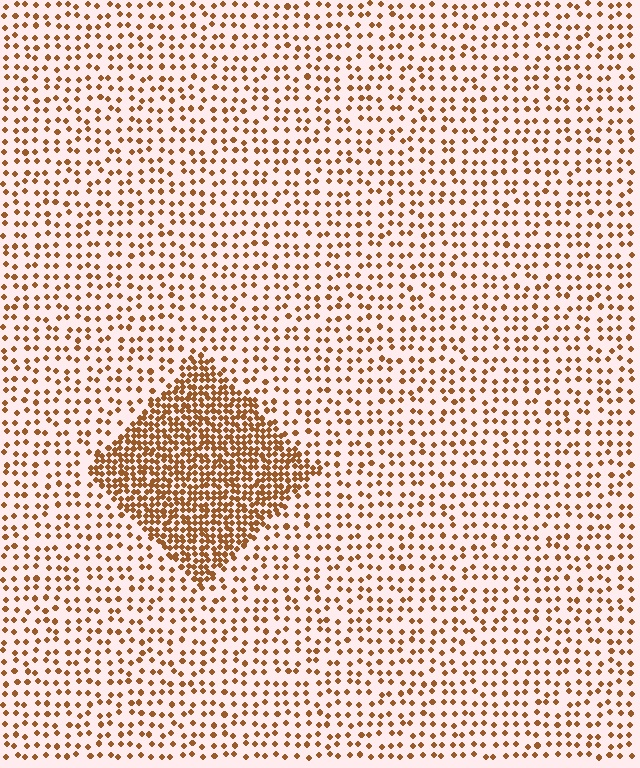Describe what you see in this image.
The image contains small brown elements arranged at two different densities. A diamond-shaped region is visible where the elements are more densely packed than the surrounding area.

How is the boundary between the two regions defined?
The boundary is defined by a change in element density (approximately 2.8x ratio). All elements are the same color, size, and shape.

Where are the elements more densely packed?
The elements are more densely packed inside the diamond boundary.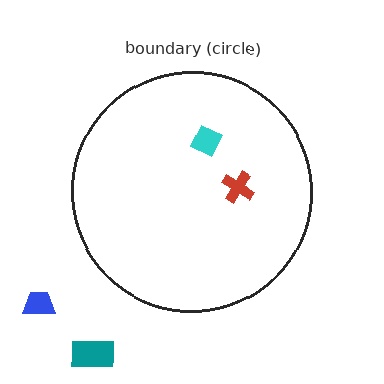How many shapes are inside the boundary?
2 inside, 2 outside.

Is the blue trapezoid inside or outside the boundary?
Outside.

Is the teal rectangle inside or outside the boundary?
Outside.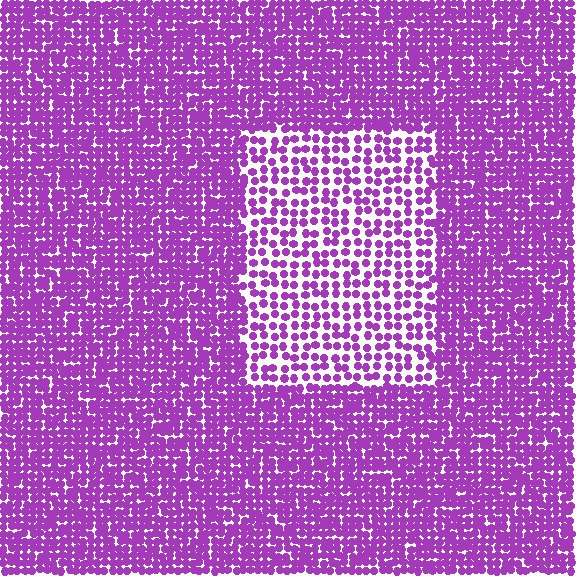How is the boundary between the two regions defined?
The boundary is defined by a change in element density (approximately 2.0x ratio). All elements are the same color, size, and shape.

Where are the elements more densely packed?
The elements are more densely packed outside the rectangle boundary.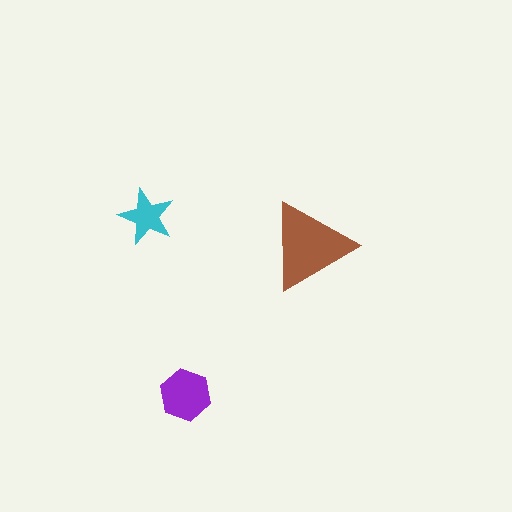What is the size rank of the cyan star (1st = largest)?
3rd.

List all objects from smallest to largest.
The cyan star, the purple hexagon, the brown triangle.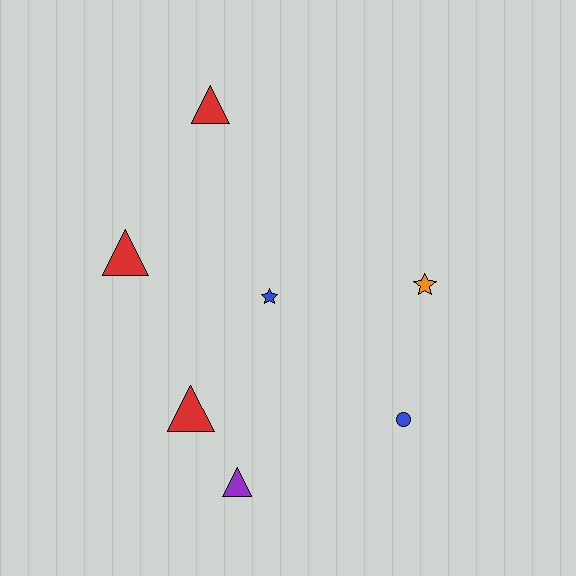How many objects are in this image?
There are 7 objects.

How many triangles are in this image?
There are 4 triangles.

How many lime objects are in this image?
There are no lime objects.